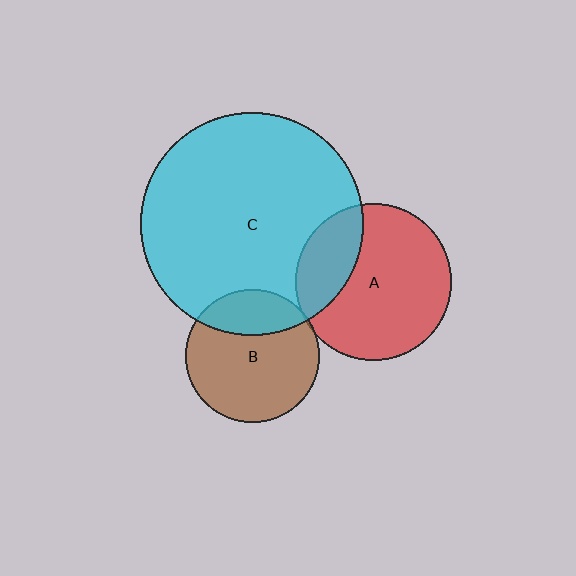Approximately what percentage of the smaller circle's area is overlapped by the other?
Approximately 25%.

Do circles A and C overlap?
Yes.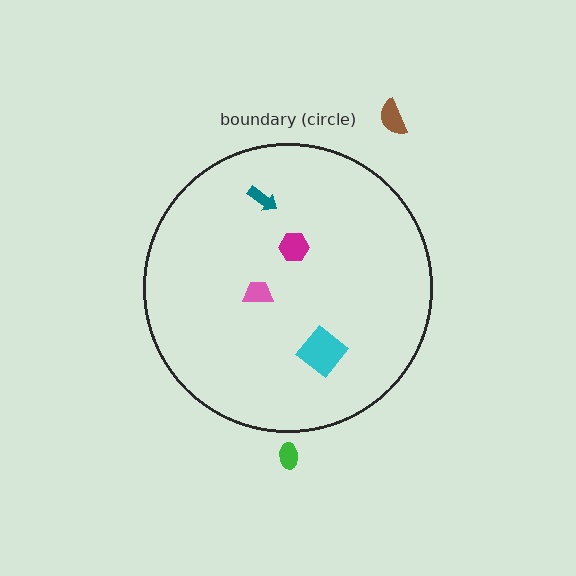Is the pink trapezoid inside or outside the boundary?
Inside.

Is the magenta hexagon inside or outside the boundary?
Inside.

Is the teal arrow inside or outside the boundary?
Inside.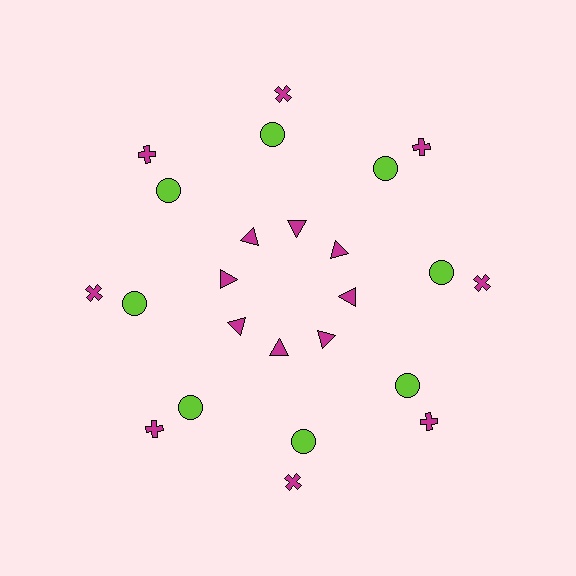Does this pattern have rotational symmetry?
Yes, this pattern has 8-fold rotational symmetry. It looks the same after rotating 45 degrees around the center.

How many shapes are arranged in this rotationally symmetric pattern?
There are 24 shapes, arranged in 8 groups of 3.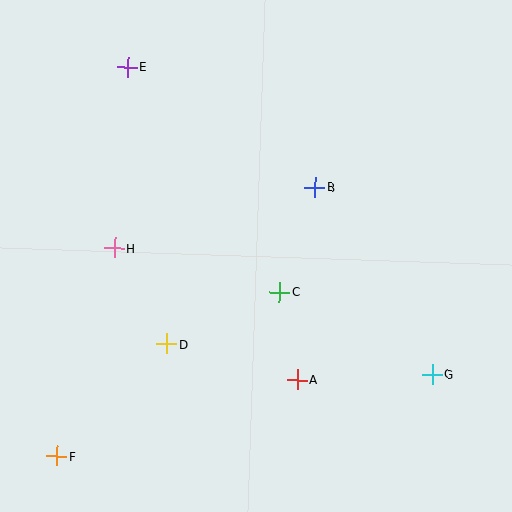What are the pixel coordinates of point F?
Point F is at (57, 456).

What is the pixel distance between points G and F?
The distance between G and F is 384 pixels.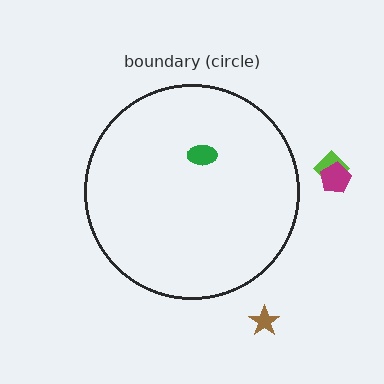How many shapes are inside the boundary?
1 inside, 3 outside.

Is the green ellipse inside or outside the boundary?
Inside.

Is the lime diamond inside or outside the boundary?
Outside.